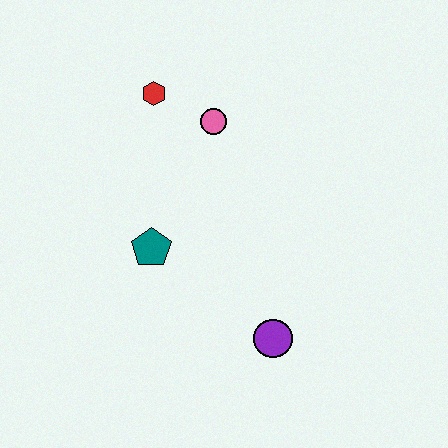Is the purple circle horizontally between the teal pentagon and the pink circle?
No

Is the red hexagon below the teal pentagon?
No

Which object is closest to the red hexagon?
The pink circle is closest to the red hexagon.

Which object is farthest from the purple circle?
The red hexagon is farthest from the purple circle.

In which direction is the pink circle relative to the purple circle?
The pink circle is above the purple circle.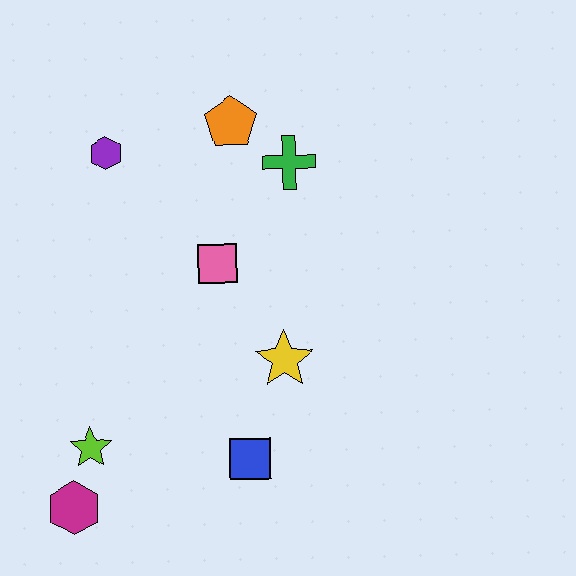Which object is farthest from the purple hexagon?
The magenta hexagon is farthest from the purple hexagon.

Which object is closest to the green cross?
The orange pentagon is closest to the green cross.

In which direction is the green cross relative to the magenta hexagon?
The green cross is above the magenta hexagon.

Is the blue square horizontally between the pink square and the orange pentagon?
No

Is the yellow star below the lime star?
No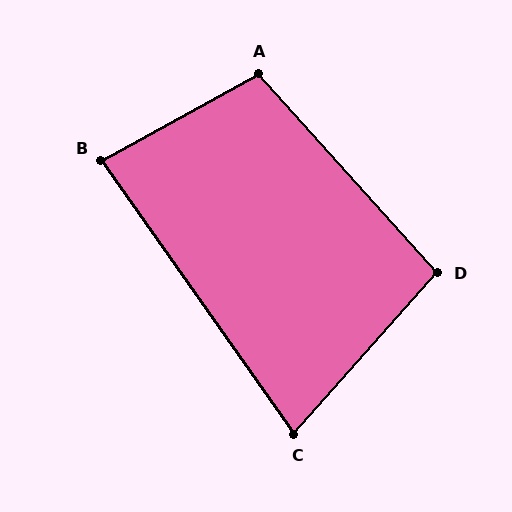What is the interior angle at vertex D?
Approximately 96 degrees (obtuse).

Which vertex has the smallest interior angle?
C, at approximately 77 degrees.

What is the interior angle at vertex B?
Approximately 84 degrees (acute).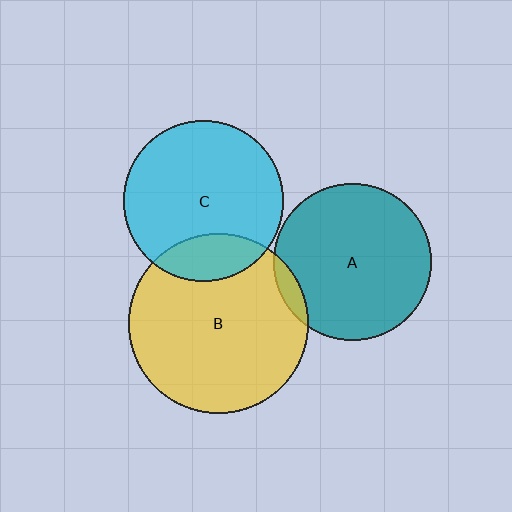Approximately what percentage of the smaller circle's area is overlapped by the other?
Approximately 5%.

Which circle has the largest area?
Circle B (yellow).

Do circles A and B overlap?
Yes.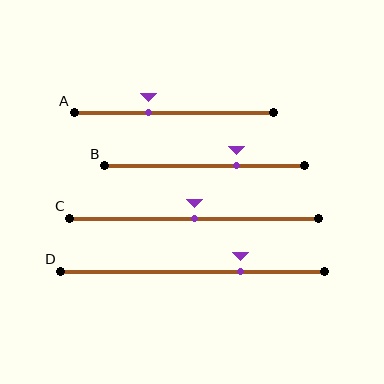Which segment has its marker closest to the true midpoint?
Segment C has its marker closest to the true midpoint.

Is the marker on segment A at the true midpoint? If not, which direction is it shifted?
No, the marker on segment A is shifted to the left by about 13% of the segment length.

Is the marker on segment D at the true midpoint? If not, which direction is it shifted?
No, the marker on segment D is shifted to the right by about 19% of the segment length.